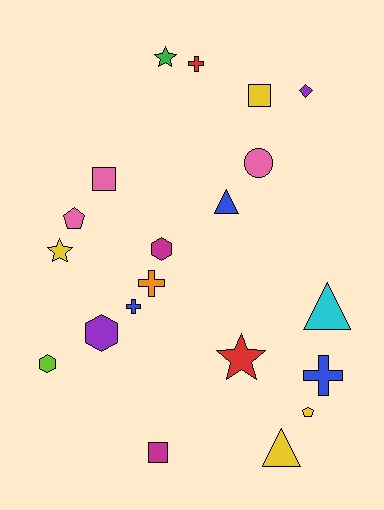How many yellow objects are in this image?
There are 4 yellow objects.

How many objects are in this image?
There are 20 objects.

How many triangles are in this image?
There are 3 triangles.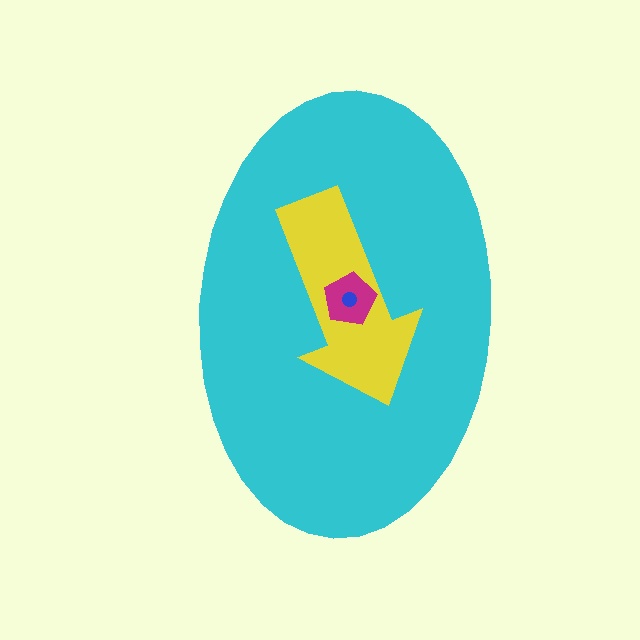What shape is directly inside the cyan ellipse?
The yellow arrow.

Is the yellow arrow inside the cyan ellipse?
Yes.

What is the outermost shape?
The cyan ellipse.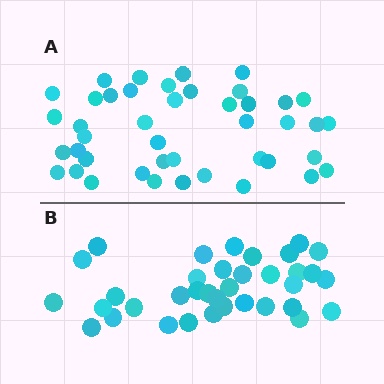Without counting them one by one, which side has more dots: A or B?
Region A (the top region) has more dots.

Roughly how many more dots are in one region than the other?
Region A has roughly 8 or so more dots than region B.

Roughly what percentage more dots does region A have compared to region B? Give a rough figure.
About 20% more.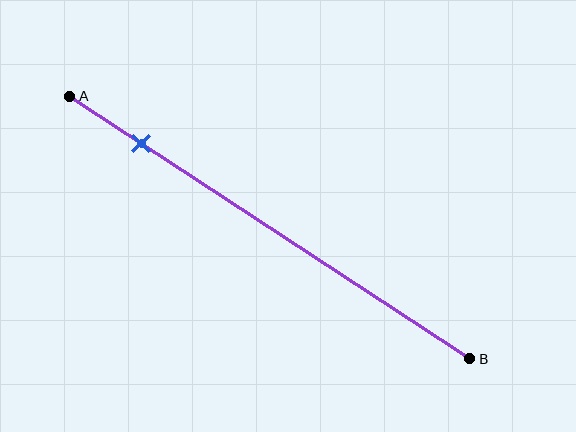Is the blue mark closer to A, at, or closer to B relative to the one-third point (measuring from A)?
The blue mark is closer to point A than the one-third point of segment AB.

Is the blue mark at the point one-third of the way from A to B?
No, the mark is at about 20% from A, not at the 33% one-third point.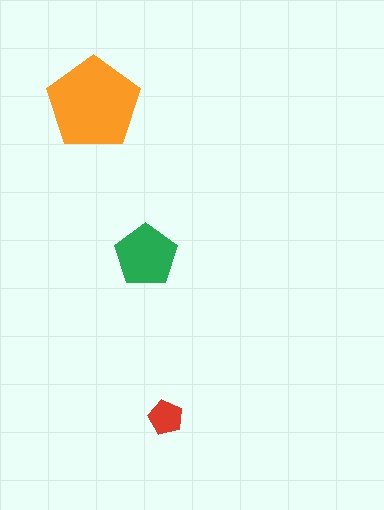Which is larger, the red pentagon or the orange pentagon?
The orange one.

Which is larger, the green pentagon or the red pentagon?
The green one.